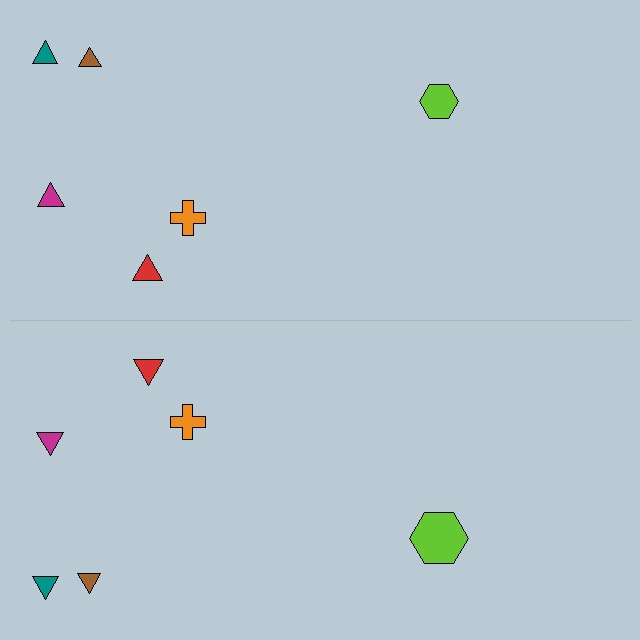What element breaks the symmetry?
The lime hexagon on the bottom side has a different size than its mirror counterpart.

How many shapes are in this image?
There are 12 shapes in this image.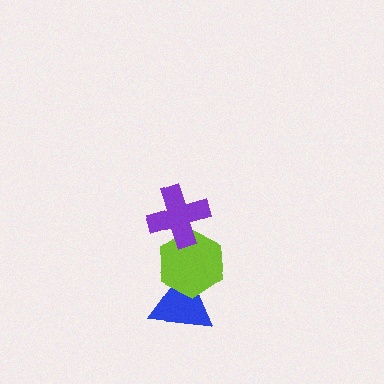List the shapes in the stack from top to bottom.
From top to bottom: the purple cross, the lime hexagon, the blue triangle.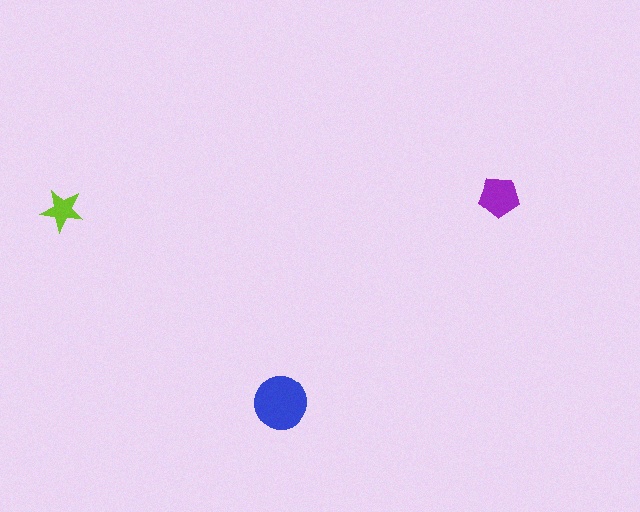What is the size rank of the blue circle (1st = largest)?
1st.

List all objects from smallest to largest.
The lime star, the purple pentagon, the blue circle.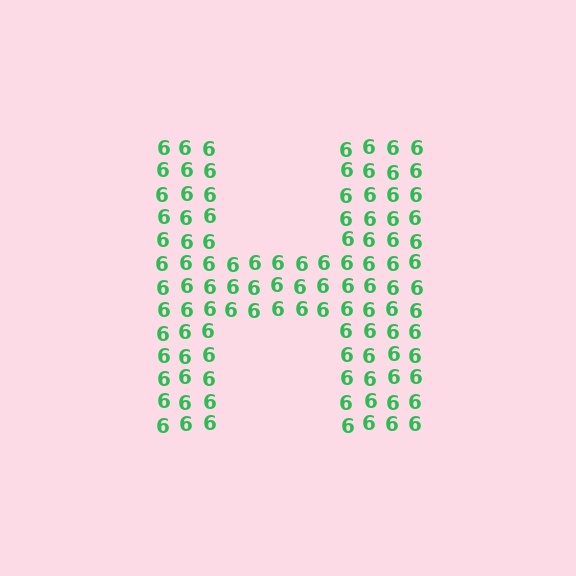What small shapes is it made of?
It is made of small digit 6's.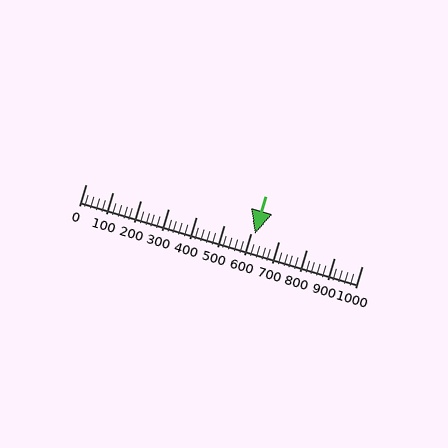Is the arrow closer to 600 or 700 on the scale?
The arrow is closer to 600.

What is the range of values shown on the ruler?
The ruler shows values from 0 to 1000.